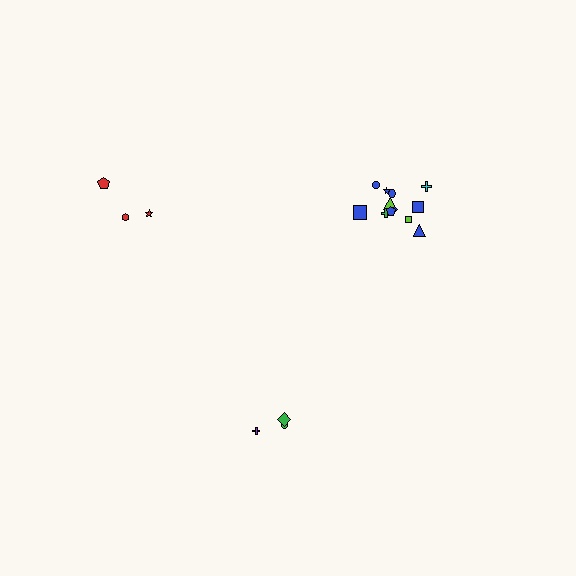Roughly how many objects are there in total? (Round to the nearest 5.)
Roughly 20 objects in total.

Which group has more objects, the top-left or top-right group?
The top-right group.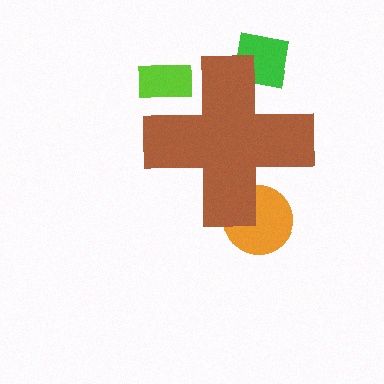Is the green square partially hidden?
Yes, the green square is partially hidden behind the brown cross.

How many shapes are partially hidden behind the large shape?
3 shapes are partially hidden.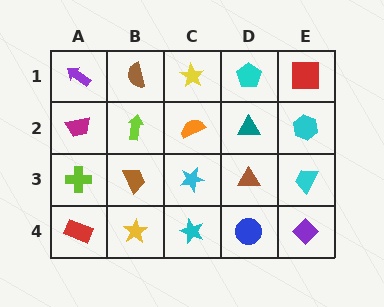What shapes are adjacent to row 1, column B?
A lime arrow (row 2, column B), a purple arrow (row 1, column A), a yellow star (row 1, column C).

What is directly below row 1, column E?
A cyan hexagon.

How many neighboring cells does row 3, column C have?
4.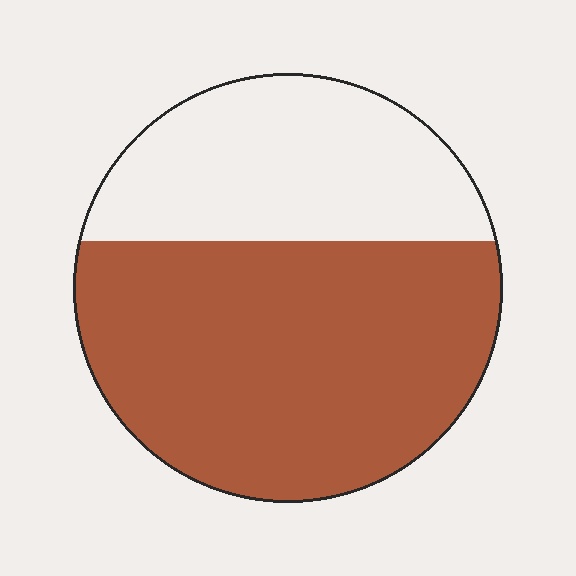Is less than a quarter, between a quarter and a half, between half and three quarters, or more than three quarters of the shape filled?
Between half and three quarters.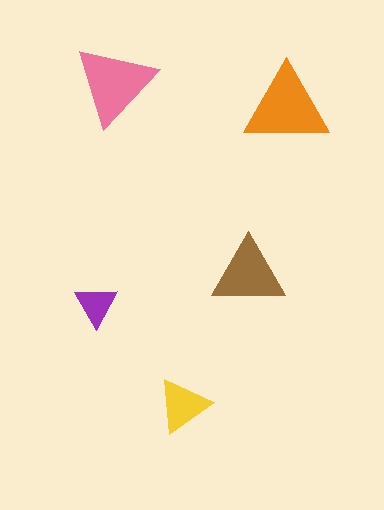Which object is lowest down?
The yellow triangle is bottommost.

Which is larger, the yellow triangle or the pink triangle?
The pink one.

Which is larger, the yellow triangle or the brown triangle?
The brown one.